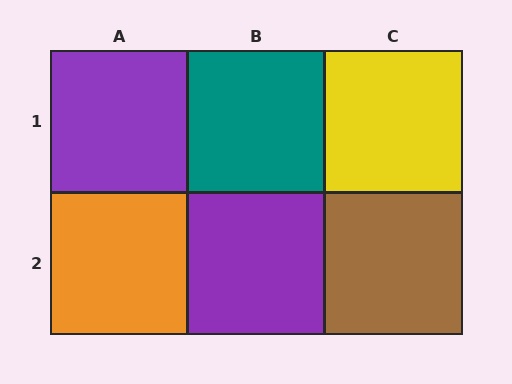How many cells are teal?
1 cell is teal.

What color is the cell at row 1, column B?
Teal.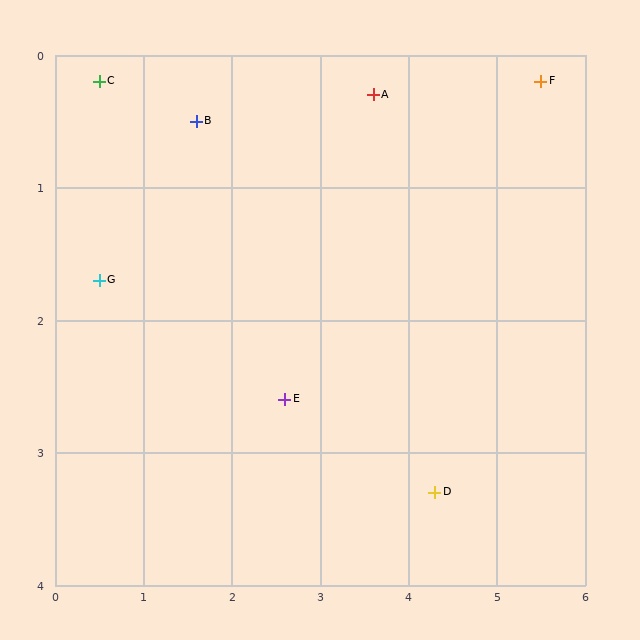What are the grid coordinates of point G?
Point G is at approximately (0.5, 1.7).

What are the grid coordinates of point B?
Point B is at approximately (1.6, 0.5).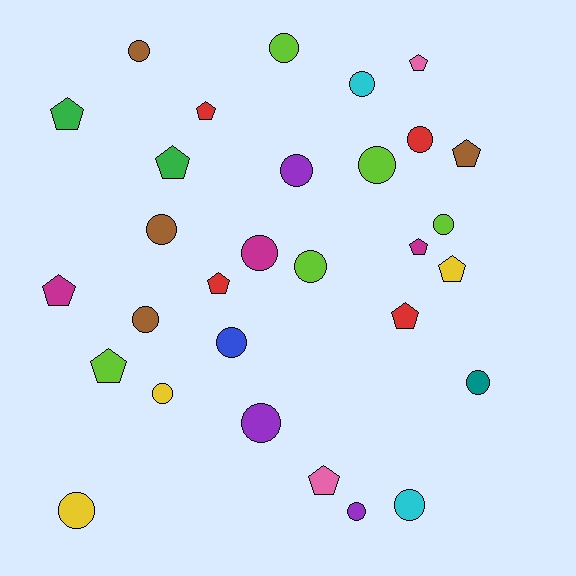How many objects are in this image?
There are 30 objects.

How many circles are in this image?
There are 18 circles.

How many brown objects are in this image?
There are 4 brown objects.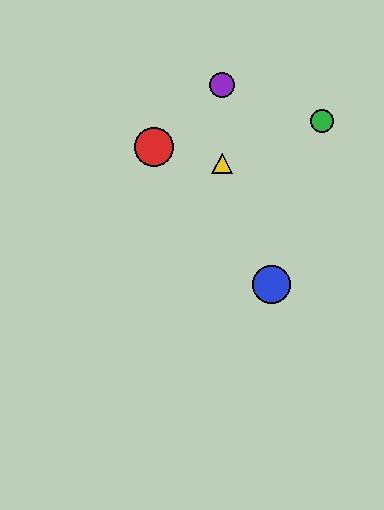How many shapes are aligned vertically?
2 shapes (the yellow triangle, the purple circle) are aligned vertically.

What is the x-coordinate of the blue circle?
The blue circle is at x≈272.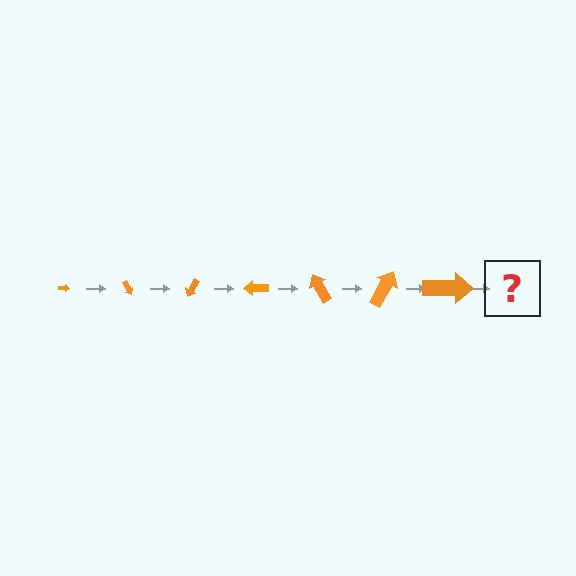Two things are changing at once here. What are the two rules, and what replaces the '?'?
The two rules are that the arrow grows larger each step and it rotates 60 degrees each step. The '?' should be an arrow, larger than the previous one and rotated 420 degrees from the start.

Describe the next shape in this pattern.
It should be an arrow, larger than the previous one and rotated 420 degrees from the start.